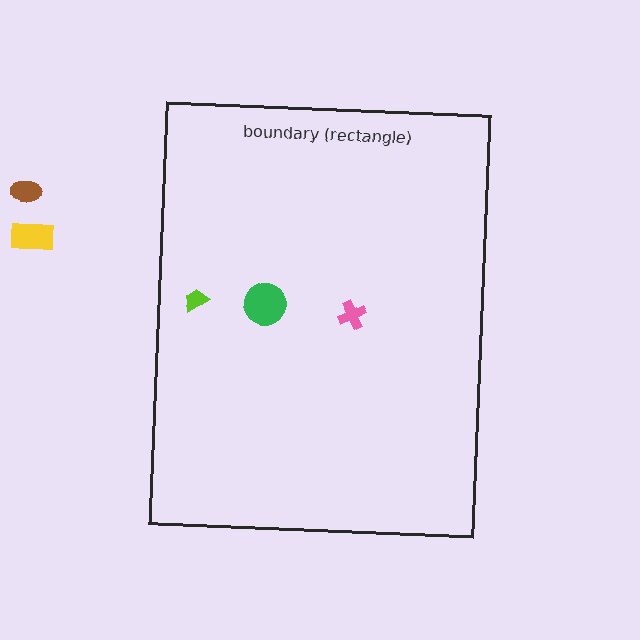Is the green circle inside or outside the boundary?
Inside.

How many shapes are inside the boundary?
3 inside, 2 outside.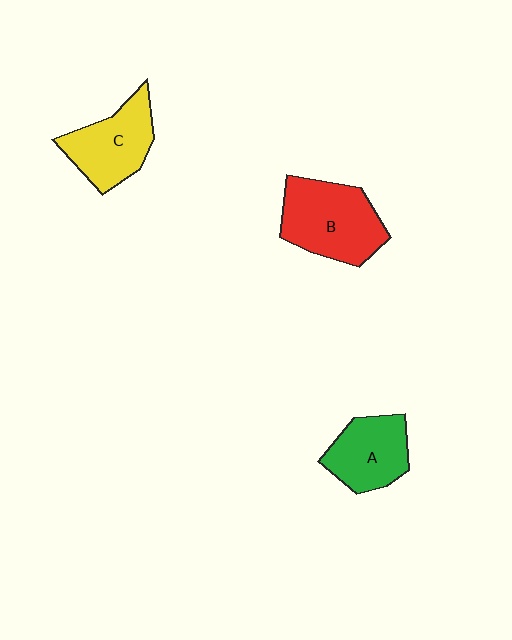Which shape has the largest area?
Shape B (red).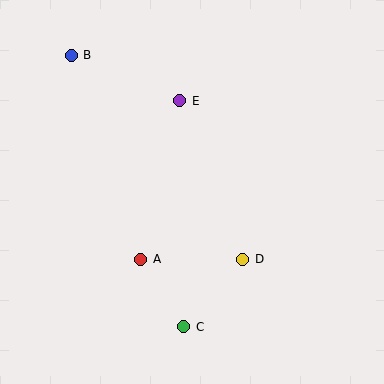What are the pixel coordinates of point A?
Point A is at (141, 259).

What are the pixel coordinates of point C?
Point C is at (184, 327).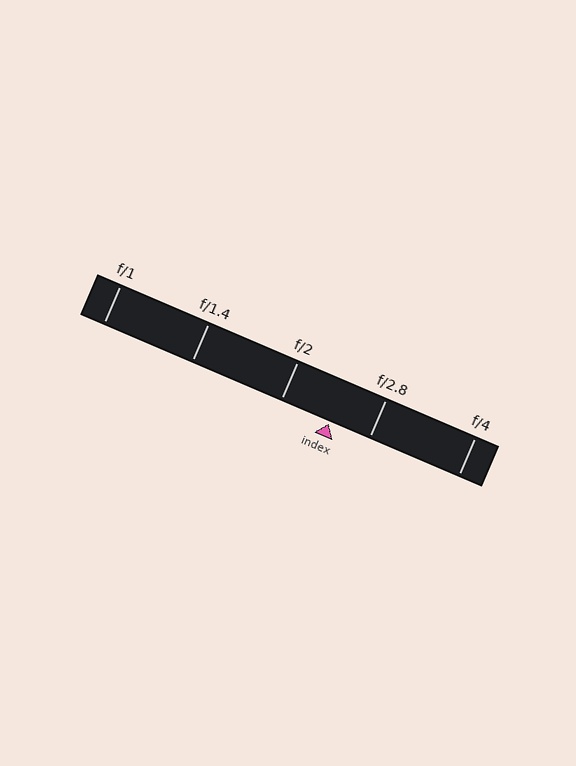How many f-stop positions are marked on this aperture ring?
There are 5 f-stop positions marked.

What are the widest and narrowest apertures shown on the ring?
The widest aperture shown is f/1 and the narrowest is f/4.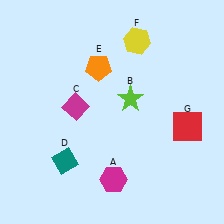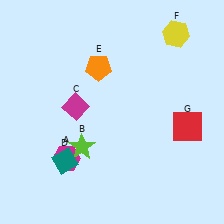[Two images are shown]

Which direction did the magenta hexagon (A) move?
The magenta hexagon (A) moved left.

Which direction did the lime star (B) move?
The lime star (B) moved left.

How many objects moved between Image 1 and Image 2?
3 objects moved between the two images.